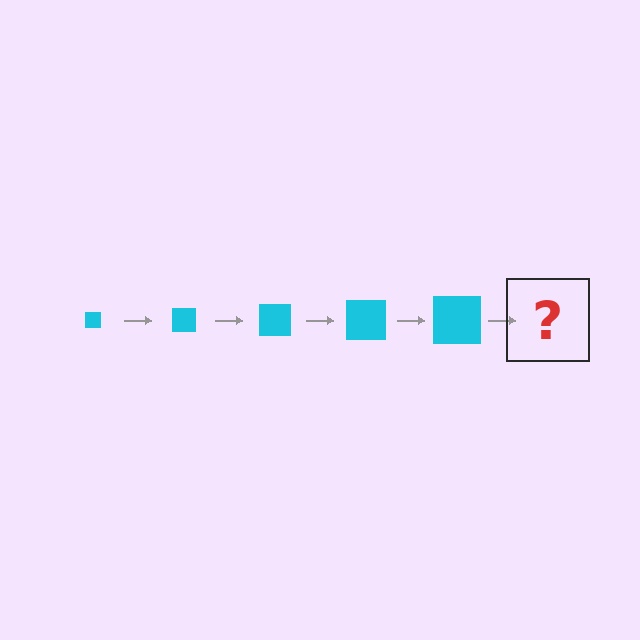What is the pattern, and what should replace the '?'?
The pattern is that the square gets progressively larger each step. The '?' should be a cyan square, larger than the previous one.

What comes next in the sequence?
The next element should be a cyan square, larger than the previous one.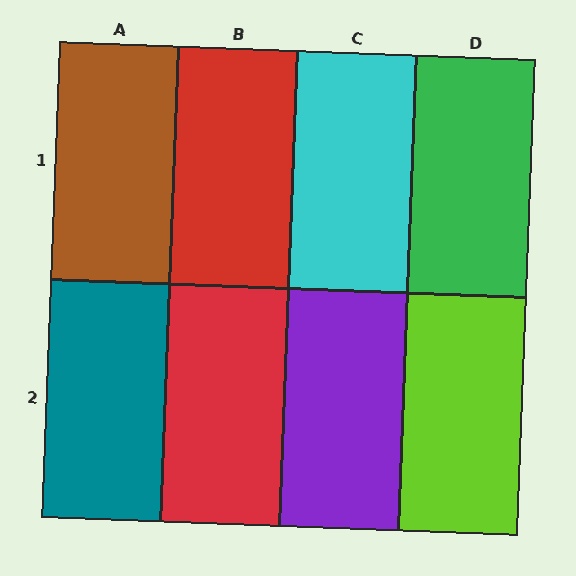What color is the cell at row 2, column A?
Teal.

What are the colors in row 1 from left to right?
Brown, red, cyan, green.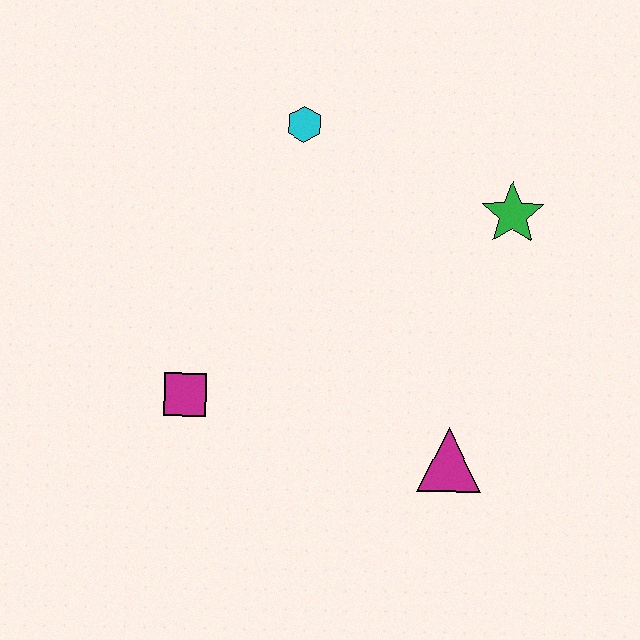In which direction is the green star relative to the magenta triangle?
The green star is above the magenta triangle.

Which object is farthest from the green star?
The magenta square is farthest from the green star.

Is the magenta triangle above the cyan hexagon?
No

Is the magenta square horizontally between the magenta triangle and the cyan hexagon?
No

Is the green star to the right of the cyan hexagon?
Yes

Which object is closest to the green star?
The cyan hexagon is closest to the green star.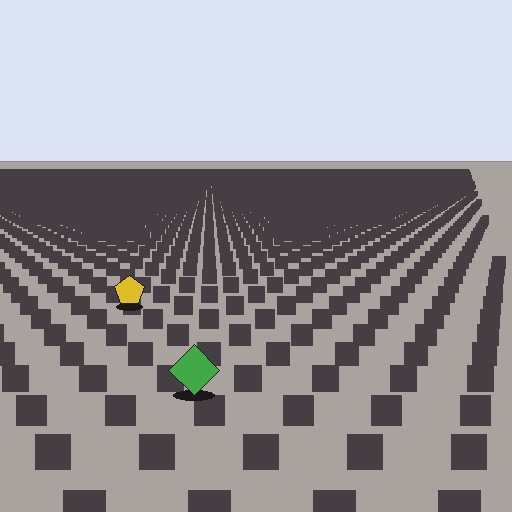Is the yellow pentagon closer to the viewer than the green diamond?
No. The green diamond is closer — you can tell from the texture gradient: the ground texture is coarser near it.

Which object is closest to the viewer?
The green diamond is closest. The texture marks near it are larger and more spread out.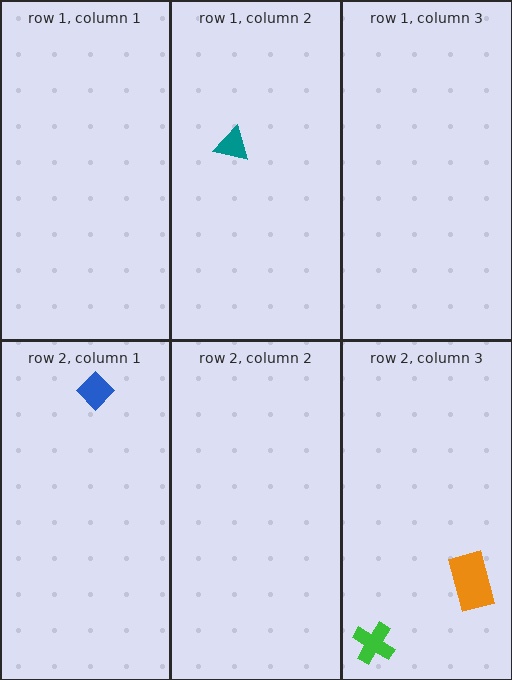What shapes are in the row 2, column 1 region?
The blue diamond.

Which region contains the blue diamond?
The row 2, column 1 region.